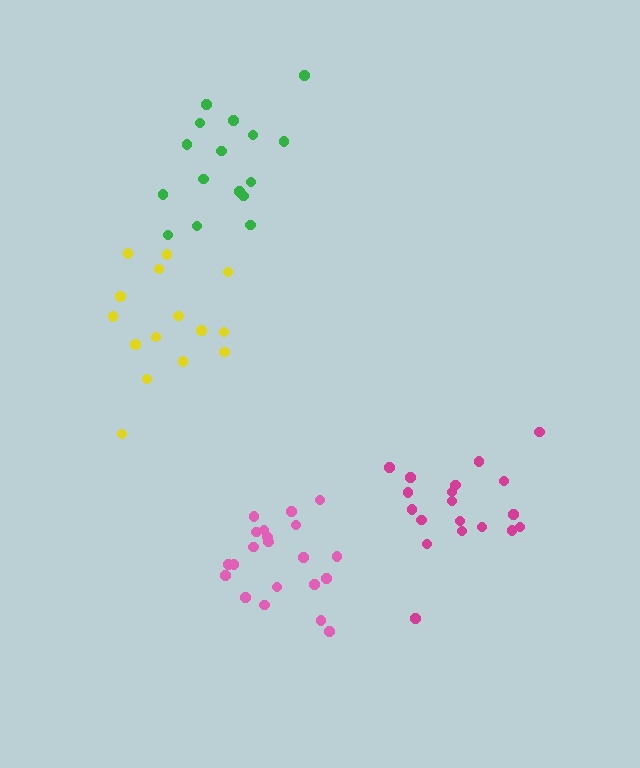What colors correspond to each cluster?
The clusters are colored: yellow, green, magenta, pink.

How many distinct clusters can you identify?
There are 4 distinct clusters.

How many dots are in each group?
Group 1: 15 dots, Group 2: 16 dots, Group 3: 19 dots, Group 4: 21 dots (71 total).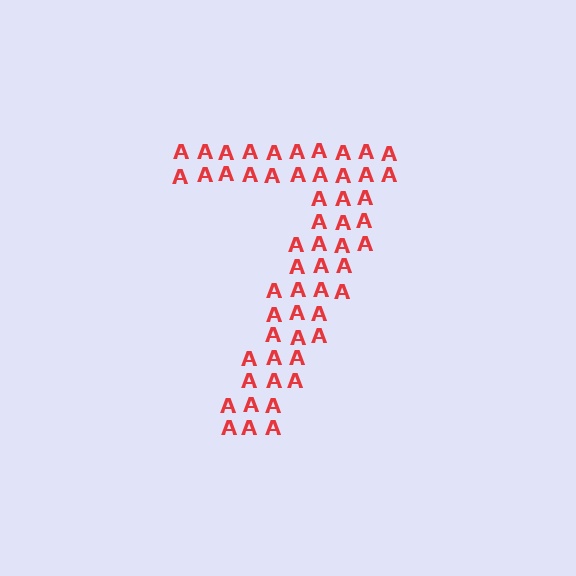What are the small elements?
The small elements are letter A's.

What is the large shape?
The large shape is the digit 7.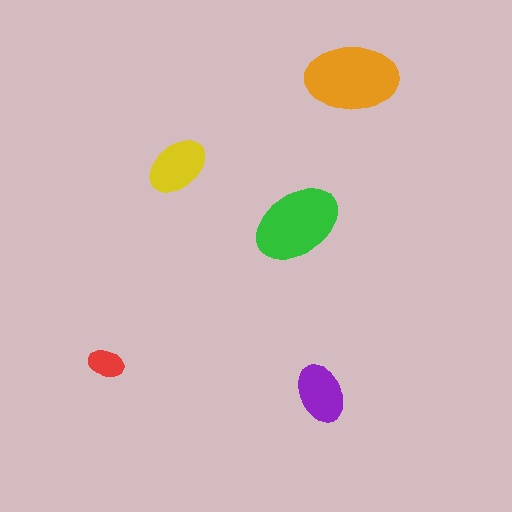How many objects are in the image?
There are 5 objects in the image.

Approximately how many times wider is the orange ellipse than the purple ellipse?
About 1.5 times wider.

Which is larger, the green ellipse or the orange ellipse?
The orange one.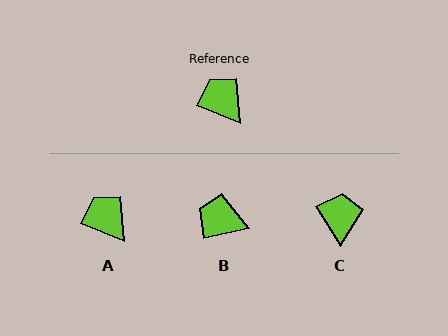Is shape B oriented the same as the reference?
No, it is off by about 33 degrees.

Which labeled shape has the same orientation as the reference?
A.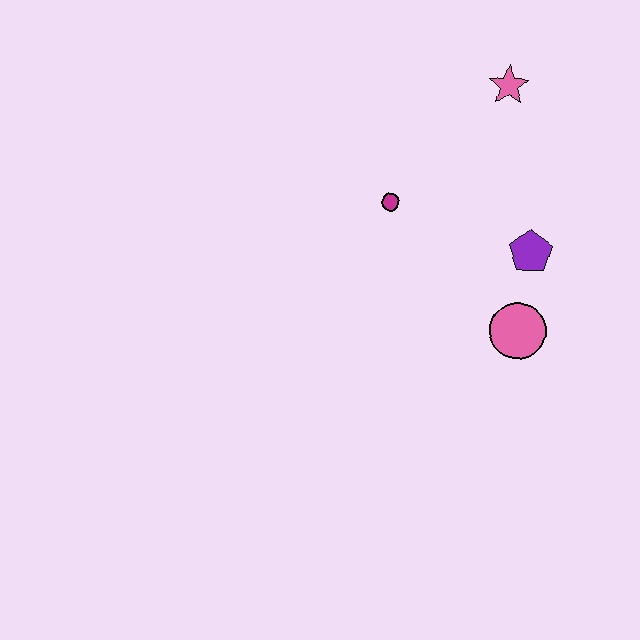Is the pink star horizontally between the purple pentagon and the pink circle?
No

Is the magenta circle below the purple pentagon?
No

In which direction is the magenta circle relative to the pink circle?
The magenta circle is to the left of the pink circle.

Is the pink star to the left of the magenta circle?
No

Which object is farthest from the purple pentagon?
The pink star is farthest from the purple pentagon.